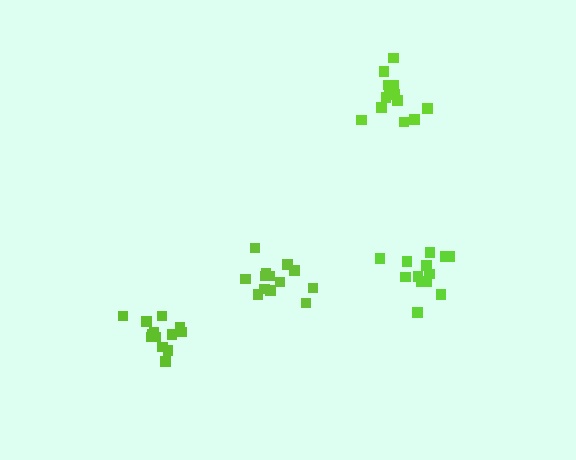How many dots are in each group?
Group 1: 14 dots, Group 2: 13 dots, Group 3: 13 dots, Group 4: 13 dots (53 total).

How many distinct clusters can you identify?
There are 4 distinct clusters.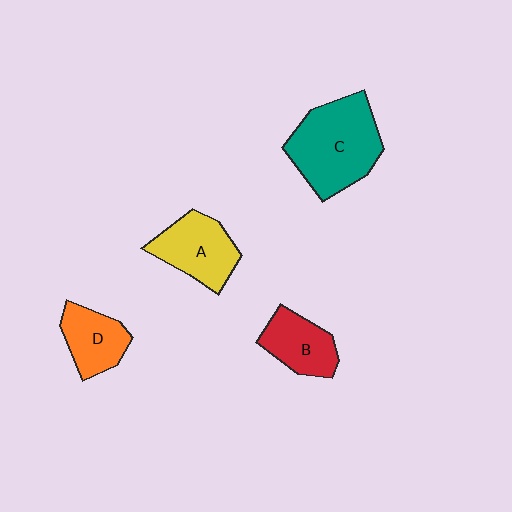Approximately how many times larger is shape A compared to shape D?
Approximately 1.3 times.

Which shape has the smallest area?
Shape D (orange).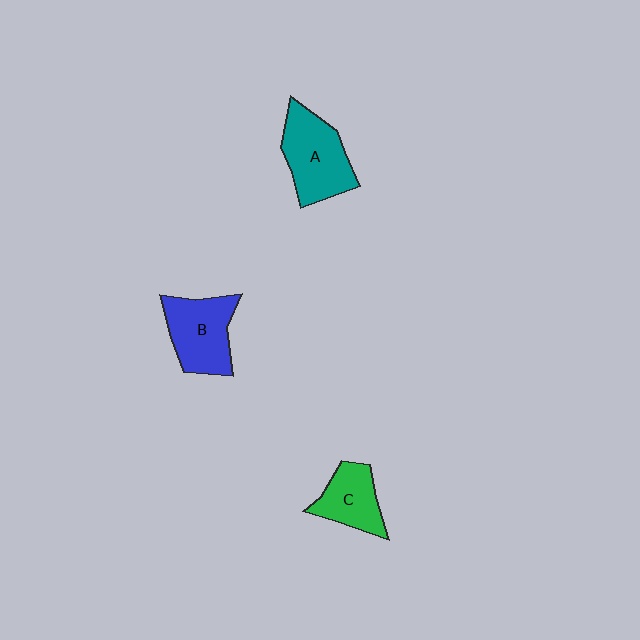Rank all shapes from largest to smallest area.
From largest to smallest: A (teal), B (blue), C (green).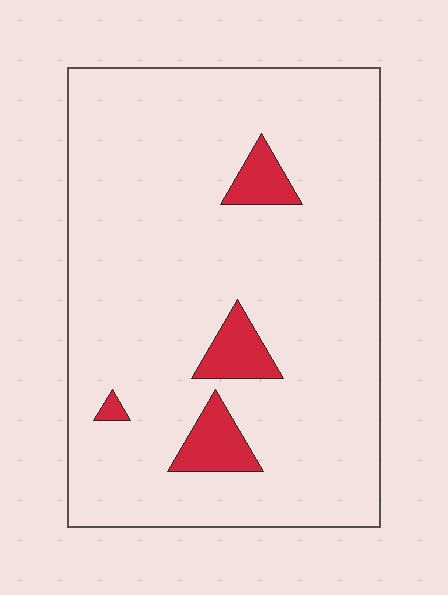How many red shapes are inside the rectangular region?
4.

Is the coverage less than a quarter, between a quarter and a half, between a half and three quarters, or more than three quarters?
Less than a quarter.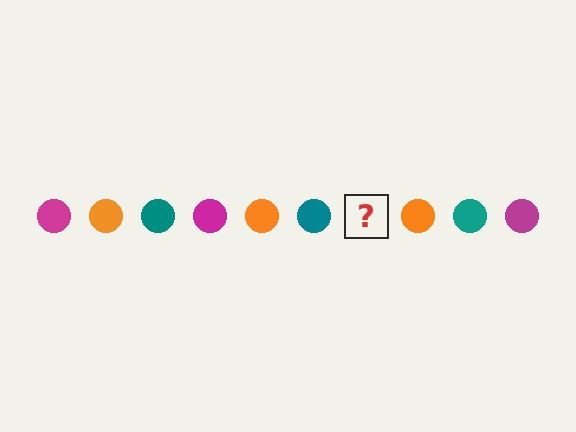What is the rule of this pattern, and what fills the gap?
The rule is that the pattern cycles through magenta, orange, teal circles. The gap should be filled with a magenta circle.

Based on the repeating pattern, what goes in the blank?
The blank should be a magenta circle.